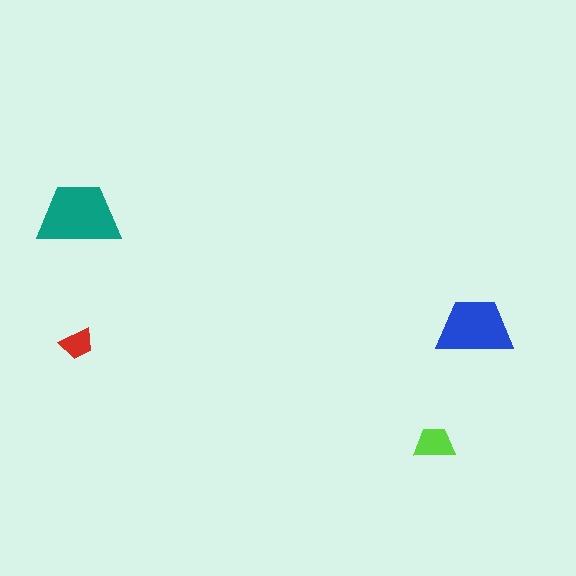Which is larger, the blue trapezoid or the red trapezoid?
The blue one.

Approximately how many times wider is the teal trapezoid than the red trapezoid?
About 2.5 times wider.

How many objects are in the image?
There are 4 objects in the image.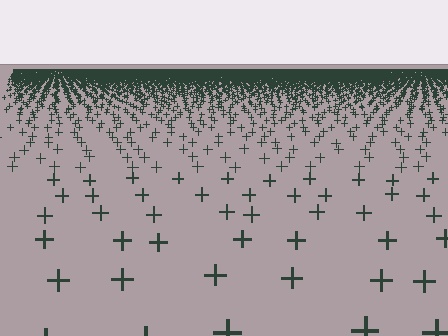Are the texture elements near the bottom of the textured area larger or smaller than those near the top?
Larger. Near the bottom, elements are closer to the viewer and appear at a bigger on-screen size.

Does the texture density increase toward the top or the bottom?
Density increases toward the top.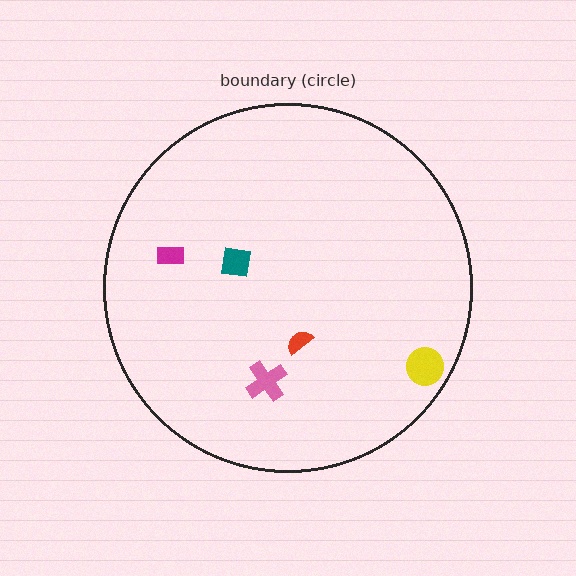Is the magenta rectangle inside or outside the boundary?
Inside.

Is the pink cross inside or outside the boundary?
Inside.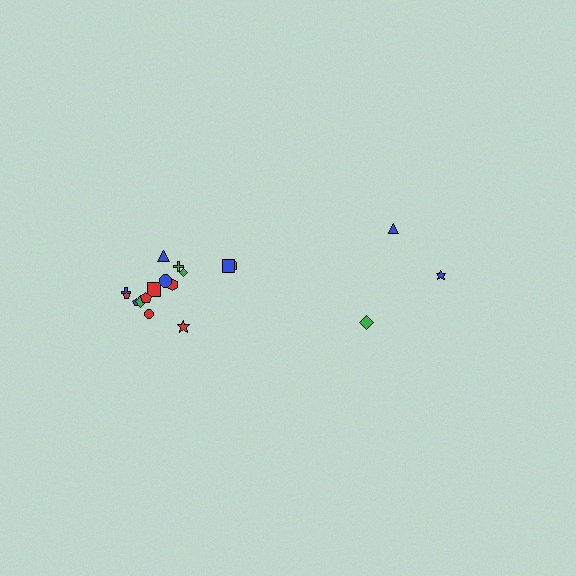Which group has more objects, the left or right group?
The left group.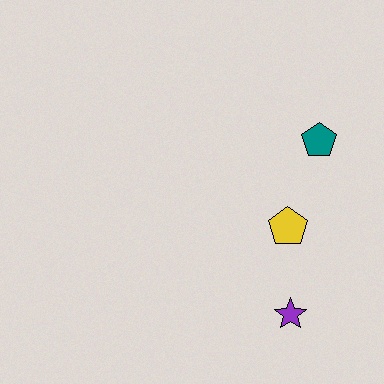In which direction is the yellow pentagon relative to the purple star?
The yellow pentagon is above the purple star.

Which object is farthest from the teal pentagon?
The purple star is farthest from the teal pentagon.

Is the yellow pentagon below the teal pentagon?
Yes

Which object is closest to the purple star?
The yellow pentagon is closest to the purple star.